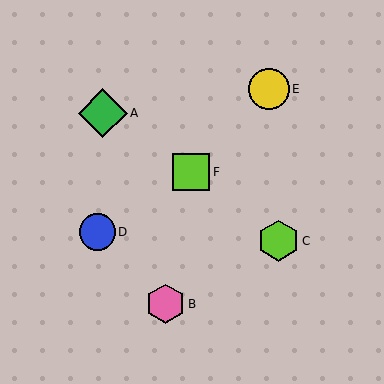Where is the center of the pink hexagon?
The center of the pink hexagon is at (166, 304).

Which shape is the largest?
The green diamond (labeled A) is the largest.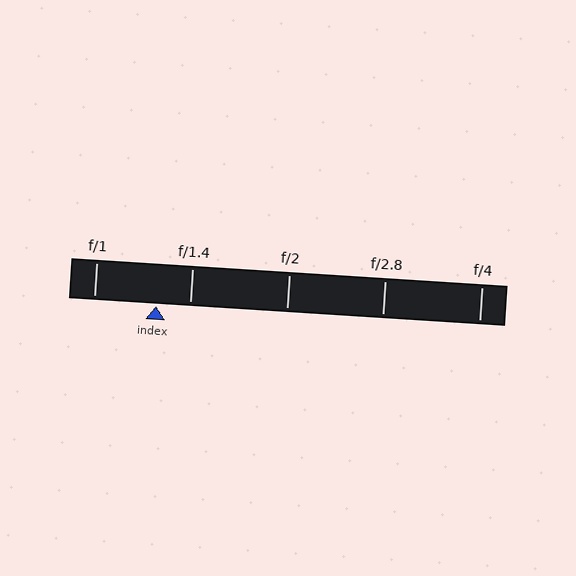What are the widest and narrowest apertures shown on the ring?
The widest aperture shown is f/1 and the narrowest is f/4.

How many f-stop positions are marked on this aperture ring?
There are 5 f-stop positions marked.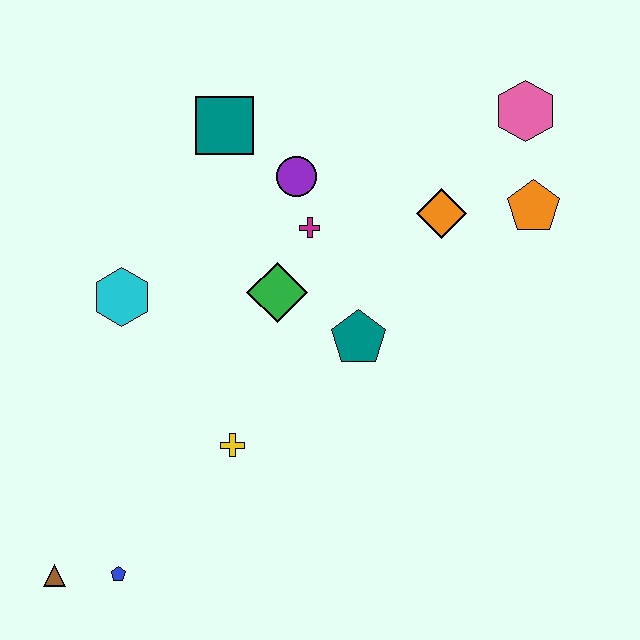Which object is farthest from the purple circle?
The brown triangle is farthest from the purple circle.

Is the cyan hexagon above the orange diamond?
No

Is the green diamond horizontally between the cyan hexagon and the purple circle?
Yes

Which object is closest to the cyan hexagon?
The green diamond is closest to the cyan hexagon.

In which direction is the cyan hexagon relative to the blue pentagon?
The cyan hexagon is above the blue pentagon.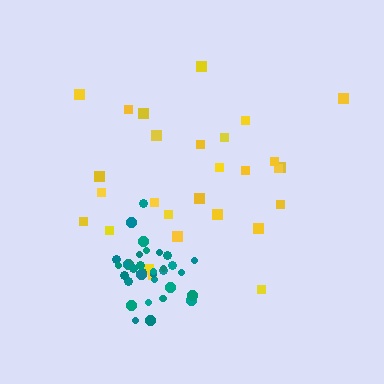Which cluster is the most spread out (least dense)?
Yellow.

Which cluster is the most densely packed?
Teal.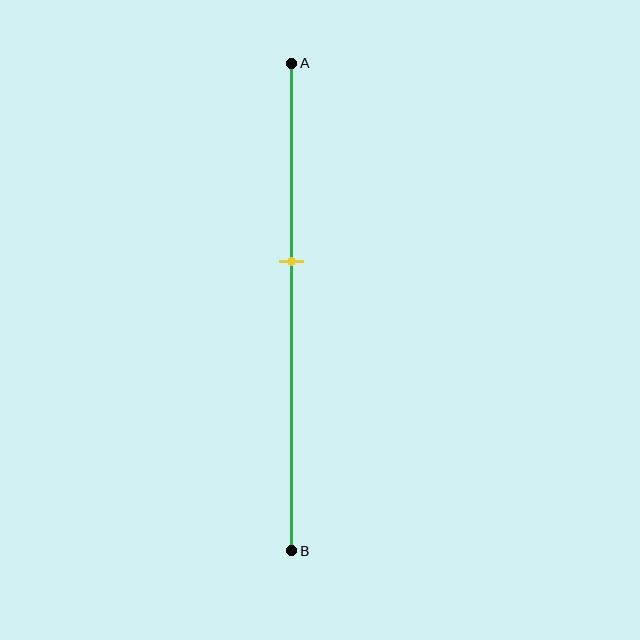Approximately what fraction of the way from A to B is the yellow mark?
The yellow mark is approximately 40% of the way from A to B.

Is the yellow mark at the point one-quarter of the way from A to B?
No, the mark is at about 40% from A, not at the 25% one-quarter point.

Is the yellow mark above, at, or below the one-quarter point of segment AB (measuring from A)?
The yellow mark is below the one-quarter point of segment AB.